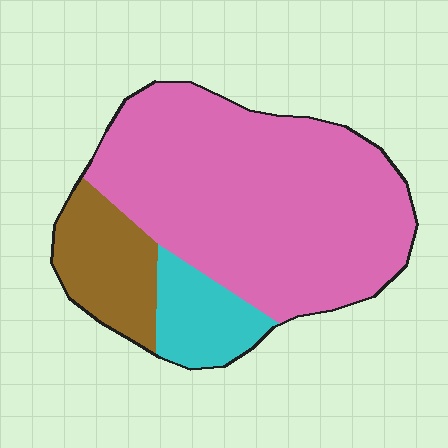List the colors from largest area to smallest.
From largest to smallest: pink, brown, cyan.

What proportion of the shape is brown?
Brown covers roughly 15% of the shape.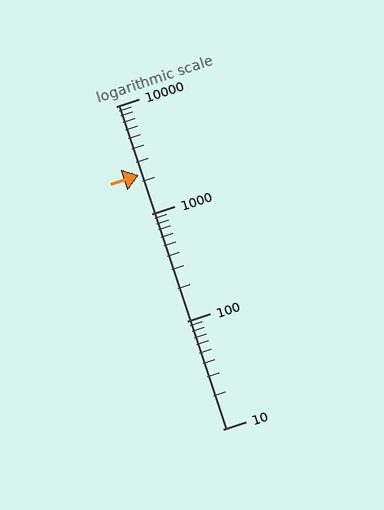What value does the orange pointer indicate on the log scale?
The pointer indicates approximately 2300.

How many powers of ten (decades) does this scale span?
The scale spans 3 decades, from 10 to 10000.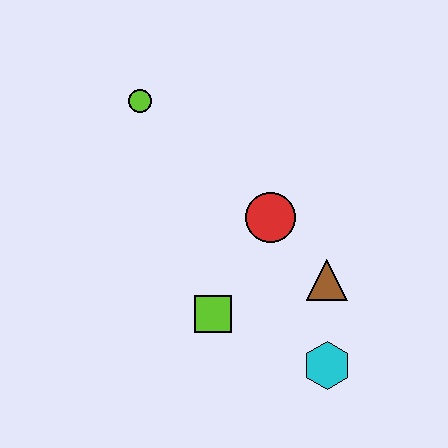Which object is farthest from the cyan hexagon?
The lime circle is farthest from the cyan hexagon.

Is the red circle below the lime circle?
Yes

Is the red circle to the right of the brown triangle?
No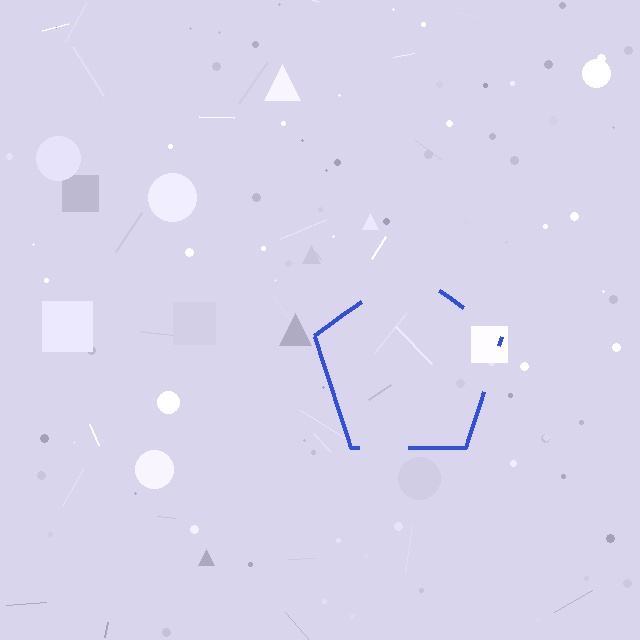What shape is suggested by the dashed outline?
The dashed outline suggests a pentagon.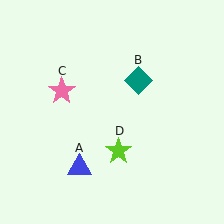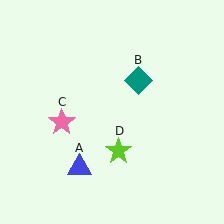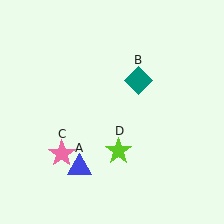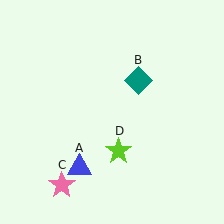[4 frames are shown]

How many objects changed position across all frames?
1 object changed position: pink star (object C).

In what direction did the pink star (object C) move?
The pink star (object C) moved down.